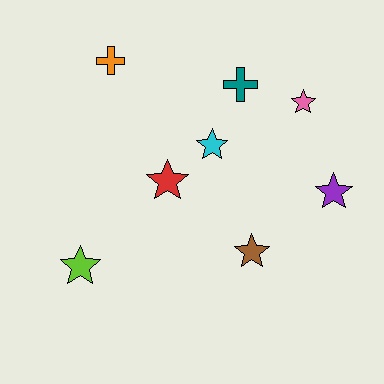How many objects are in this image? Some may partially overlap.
There are 8 objects.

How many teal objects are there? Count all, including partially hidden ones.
There is 1 teal object.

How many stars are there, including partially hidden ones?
There are 6 stars.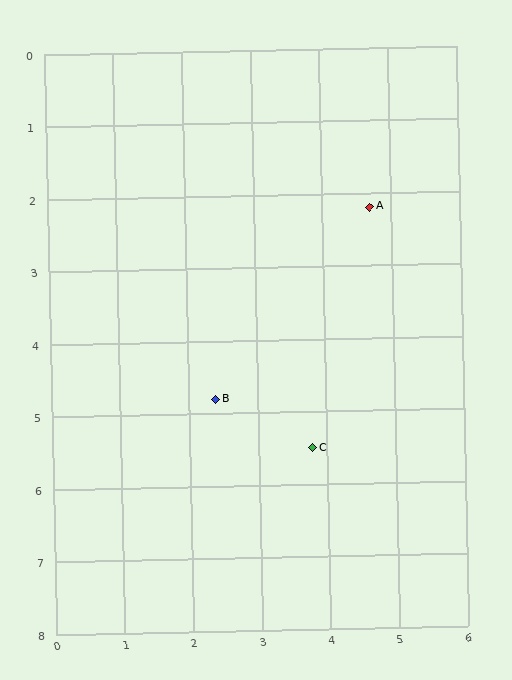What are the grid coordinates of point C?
Point C is at approximately (3.8, 5.5).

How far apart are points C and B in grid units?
Points C and B are about 1.6 grid units apart.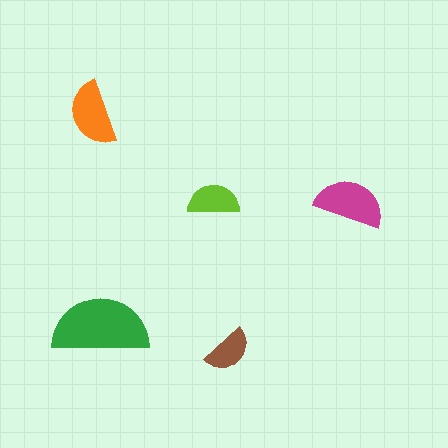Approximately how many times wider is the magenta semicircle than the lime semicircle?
About 1.5 times wider.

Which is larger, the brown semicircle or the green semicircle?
The green one.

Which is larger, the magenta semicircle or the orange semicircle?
The magenta one.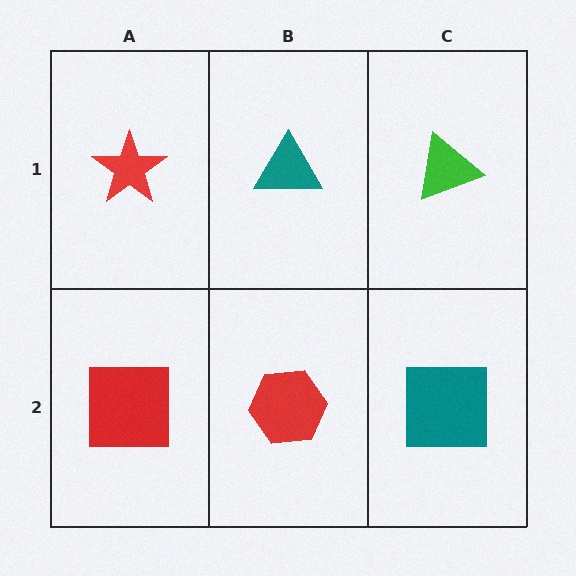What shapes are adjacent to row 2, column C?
A green triangle (row 1, column C), a red hexagon (row 2, column B).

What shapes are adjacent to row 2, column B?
A teal triangle (row 1, column B), a red square (row 2, column A), a teal square (row 2, column C).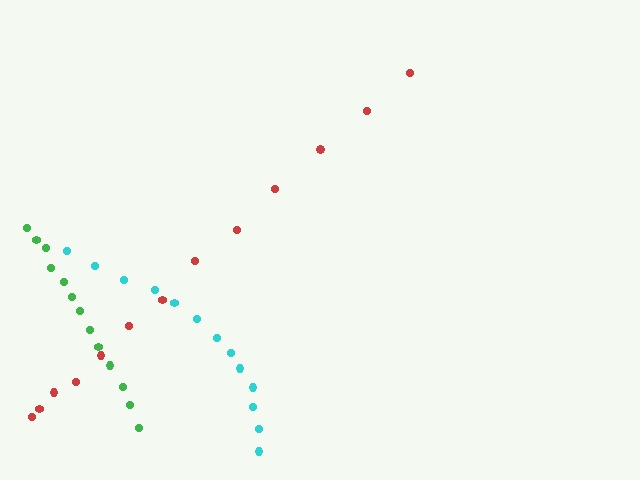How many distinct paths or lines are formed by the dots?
There are 3 distinct paths.